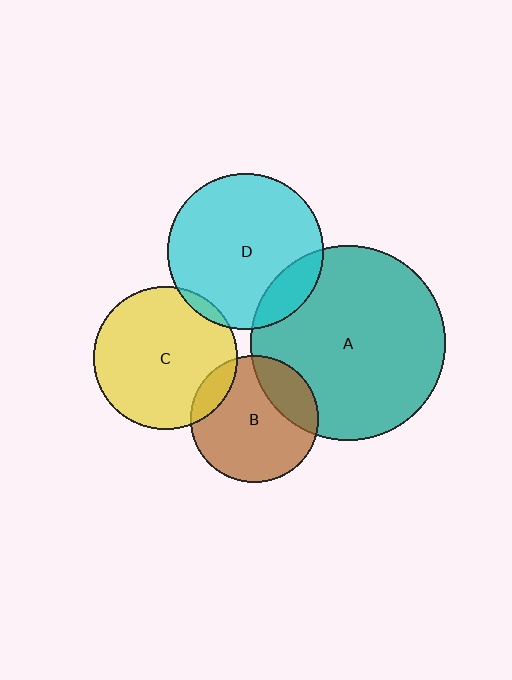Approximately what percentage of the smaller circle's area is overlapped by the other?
Approximately 5%.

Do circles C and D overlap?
Yes.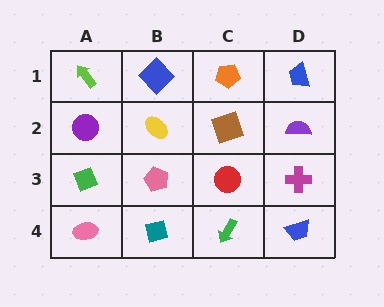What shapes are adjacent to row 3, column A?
A purple circle (row 2, column A), a pink ellipse (row 4, column A), a pink pentagon (row 3, column B).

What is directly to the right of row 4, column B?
A green arrow.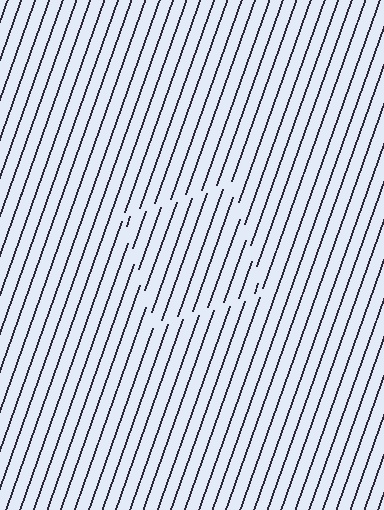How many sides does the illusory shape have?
4 sides — the line-ends trace a square.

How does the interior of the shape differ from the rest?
The interior of the shape contains the same grating, shifted by half a period — the contour is defined by the phase discontinuity where line-ends from the inner and outer gratings abut.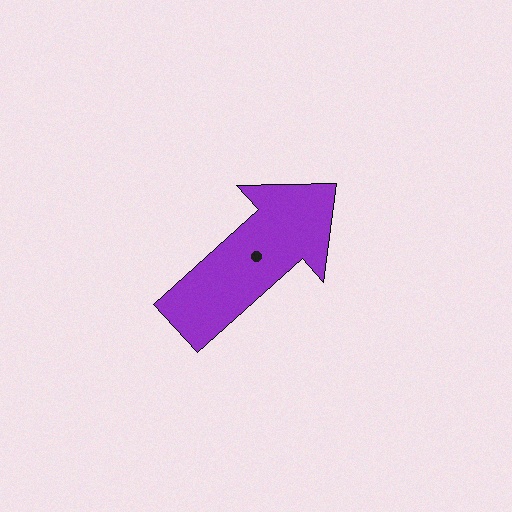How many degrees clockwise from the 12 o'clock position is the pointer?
Approximately 48 degrees.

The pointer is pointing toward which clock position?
Roughly 2 o'clock.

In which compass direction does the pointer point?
Northeast.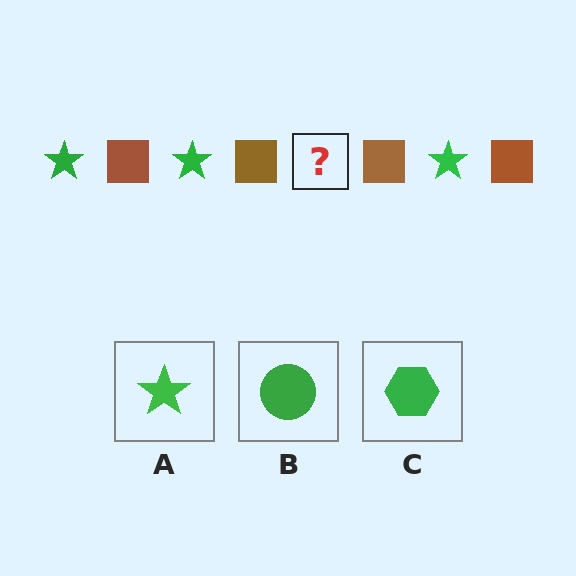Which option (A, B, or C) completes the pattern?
A.